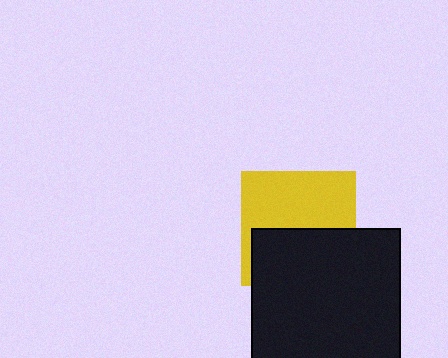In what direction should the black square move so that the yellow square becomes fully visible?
The black square should move down. That is the shortest direction to clear the overlap and leave the yellow square fully visible.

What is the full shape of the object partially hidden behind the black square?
The partially hidden object is a yellow square.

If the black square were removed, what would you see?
You would see the complete yellow square.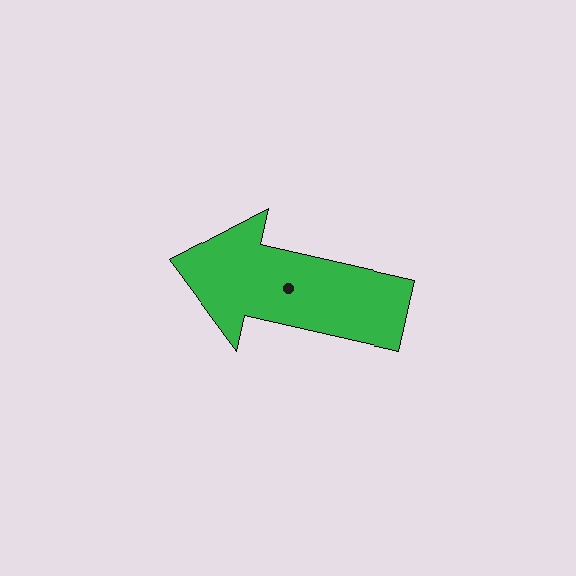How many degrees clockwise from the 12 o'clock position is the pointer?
Approximately 283 degrees.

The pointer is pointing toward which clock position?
Roughly 9 o'clock.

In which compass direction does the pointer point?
West.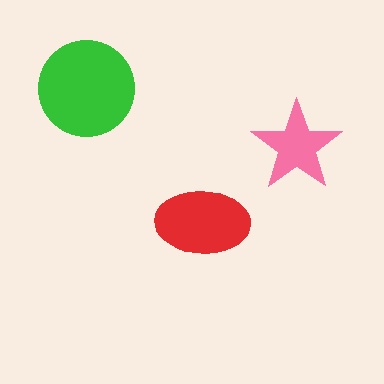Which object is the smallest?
The pink star.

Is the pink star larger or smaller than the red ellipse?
Smaller.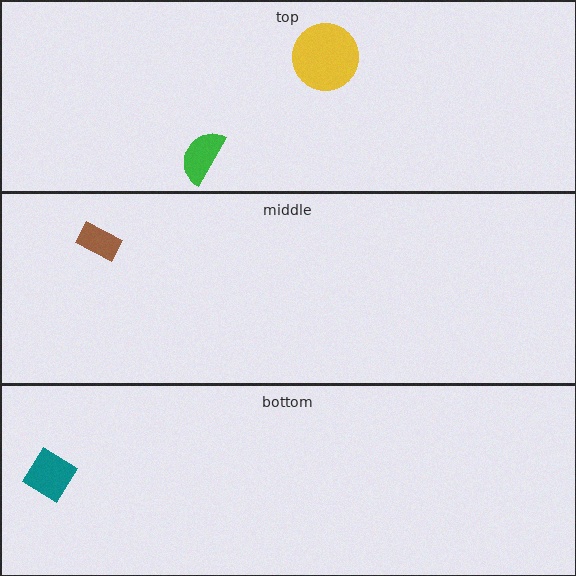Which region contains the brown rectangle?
The middle region.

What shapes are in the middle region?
The brown rectangle.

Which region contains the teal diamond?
The bottom region.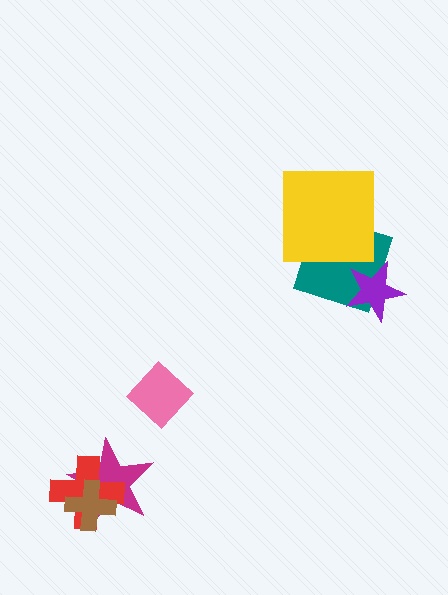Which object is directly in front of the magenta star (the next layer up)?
The red cross is directly in front of the magenta star.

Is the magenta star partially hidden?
Yes, it is partially covered by another shape.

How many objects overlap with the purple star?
1 object overlaps with the purple star.